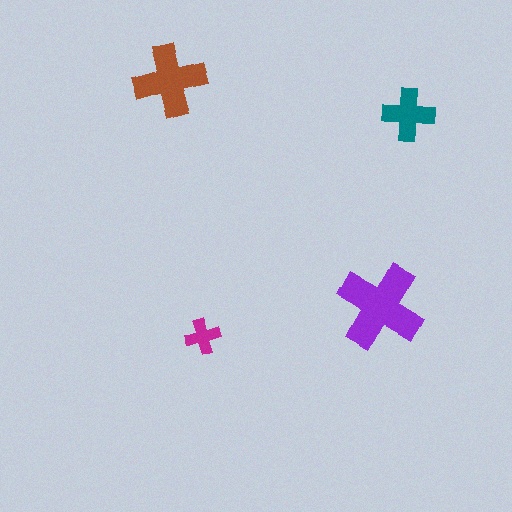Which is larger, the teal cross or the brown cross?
The brown one.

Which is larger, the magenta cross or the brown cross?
The brown one.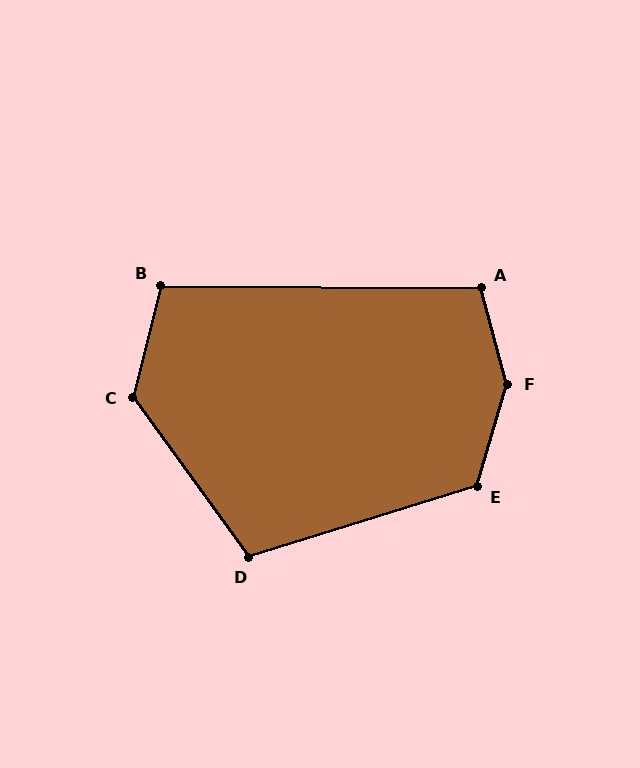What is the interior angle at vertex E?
Approximately 124 degrees (obtuse).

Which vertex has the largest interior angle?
F, at approximately 148 degrees.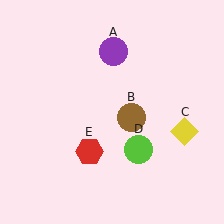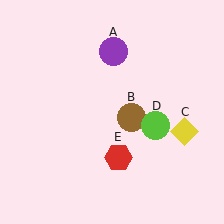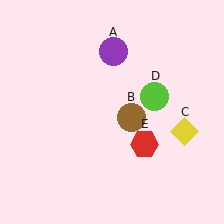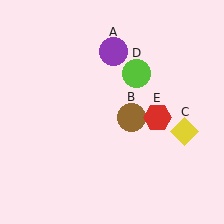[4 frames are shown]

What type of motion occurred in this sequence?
The lime circle (object D), red hexagon (object E) rotated counterclockwise around the center of the scene.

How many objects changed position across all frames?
2 objects changed position: lime circle (object D), red hexagon (object E).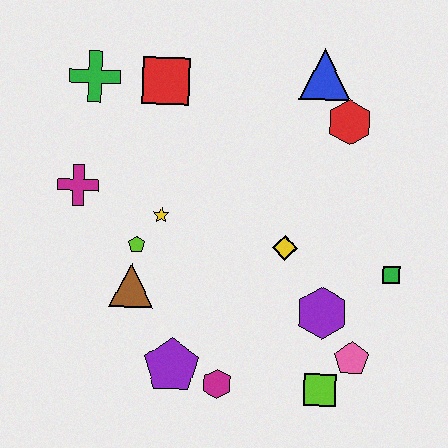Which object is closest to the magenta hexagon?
The purple pentagon is closest to the magenta hexagon.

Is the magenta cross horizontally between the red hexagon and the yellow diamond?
No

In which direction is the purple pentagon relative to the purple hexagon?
The purple pentagon is to the left of the purple hexagon.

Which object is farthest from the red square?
The lime square is farthest from the red square.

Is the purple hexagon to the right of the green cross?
Yes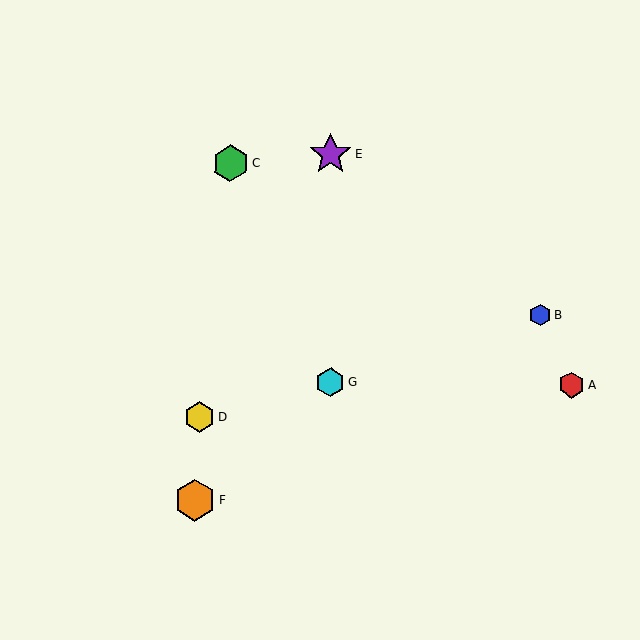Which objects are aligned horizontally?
Objects A, G are aligned horizontally.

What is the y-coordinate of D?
Object D is at y≈417.